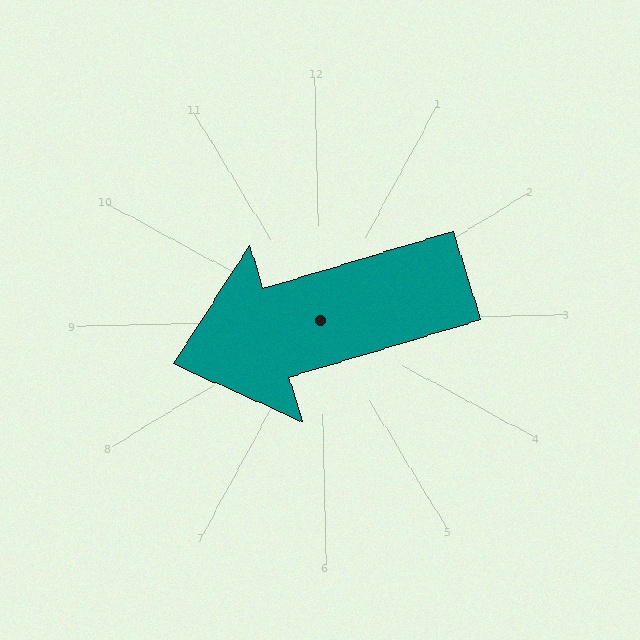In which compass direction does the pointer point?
West.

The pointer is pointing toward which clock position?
Roughly 8 o'clock.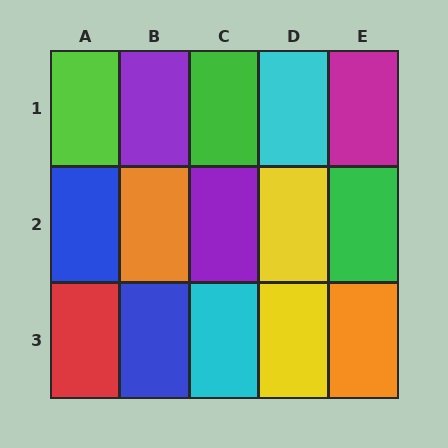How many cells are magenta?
1 cell is magenta.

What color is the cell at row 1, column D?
Cyan.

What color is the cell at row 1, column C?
Green.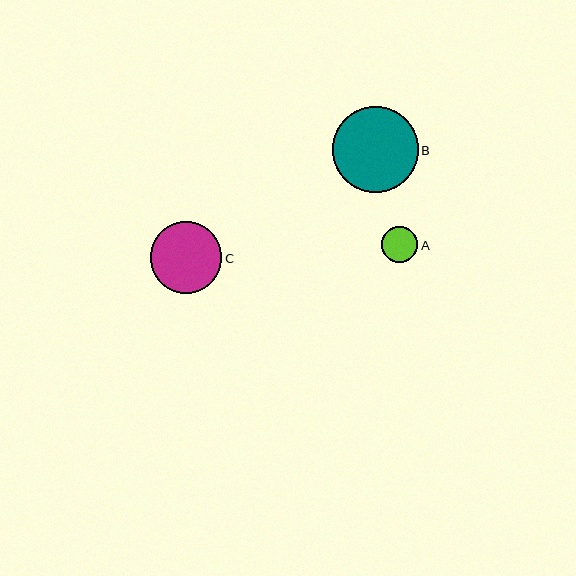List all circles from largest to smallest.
From largest to smallest: B, C, A.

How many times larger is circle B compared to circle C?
Circle B is approximately 1.2 times the size of circle C.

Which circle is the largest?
Circle B is the largest with a size of approximately 85 pixels.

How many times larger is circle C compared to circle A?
Circle C is approximately 1.9 times the size of circle A.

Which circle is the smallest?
Circle A is the smallest with a size of approximately 37 pixels.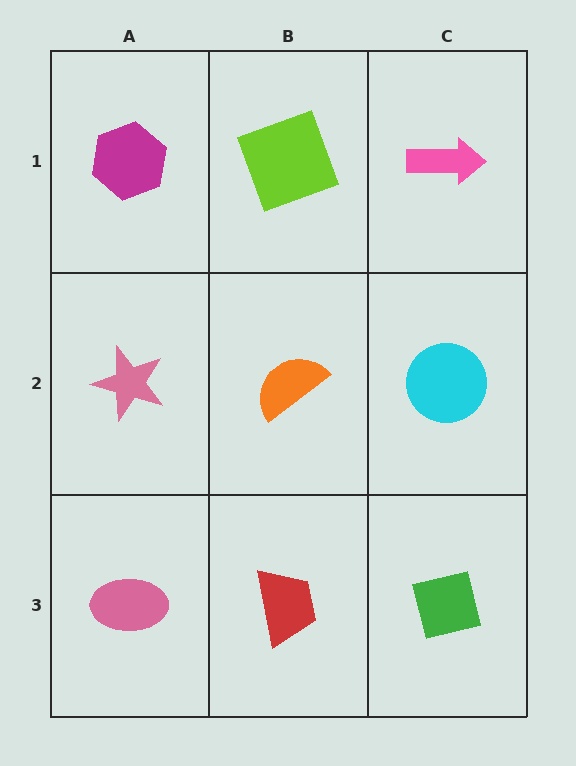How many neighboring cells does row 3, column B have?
3.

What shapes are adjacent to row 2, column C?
A pink arrow (row 1, column C), a green square (row 3, column C), an orange semicircle (row 2, column B).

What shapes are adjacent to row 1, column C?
A cyan circle (row 2, column C), a lime square (row 1, column B).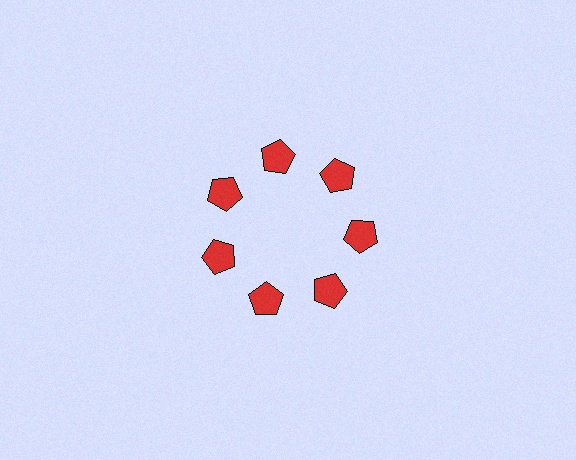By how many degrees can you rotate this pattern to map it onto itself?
The pattern maps onto itself every 51 degrees of rotation.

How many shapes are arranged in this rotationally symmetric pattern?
There are 7 shapes, arranged in 7 groups of 1.